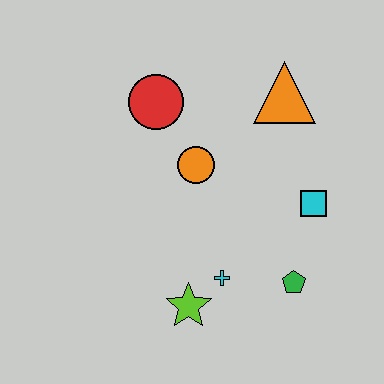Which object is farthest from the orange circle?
The green pentagon is farthest from the orange circle.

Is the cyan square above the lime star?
Yes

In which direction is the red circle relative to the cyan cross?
The red circle is above the cyan cross.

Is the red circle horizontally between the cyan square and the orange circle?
No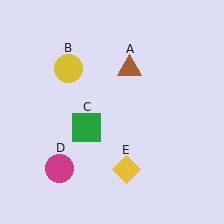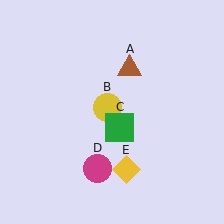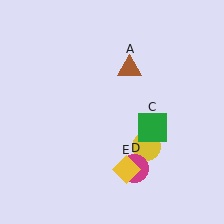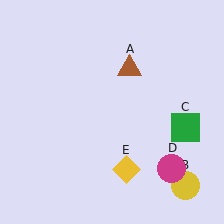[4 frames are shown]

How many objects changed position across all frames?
3 objects changed position: yellow circle (object B), green square (object C), magenta circle (object D).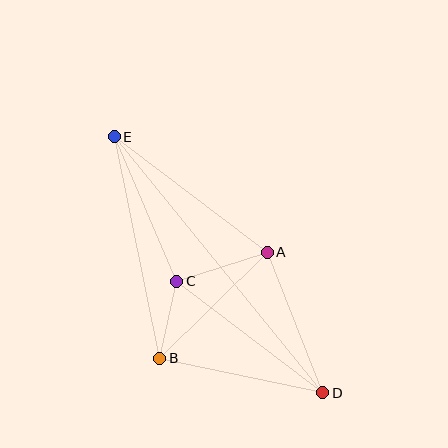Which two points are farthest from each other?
Points D and E are farthest from each other.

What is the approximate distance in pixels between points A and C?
The distance between A and C is approximately 95 pixels.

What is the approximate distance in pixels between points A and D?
The distance between A and D is approximately 151 pixels.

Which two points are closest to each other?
Points B and C are closest to each other.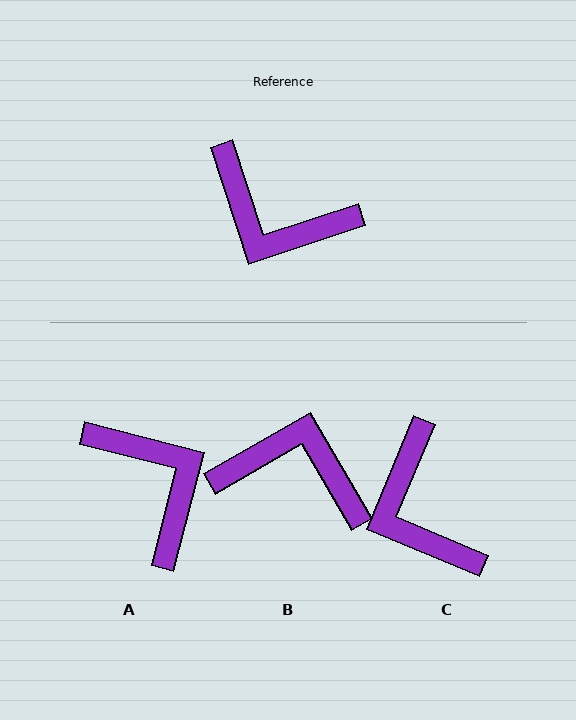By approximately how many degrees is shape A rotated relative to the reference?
Approximately 147 degrees counter-clockwise.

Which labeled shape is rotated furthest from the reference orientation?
B, about 168 degrees away.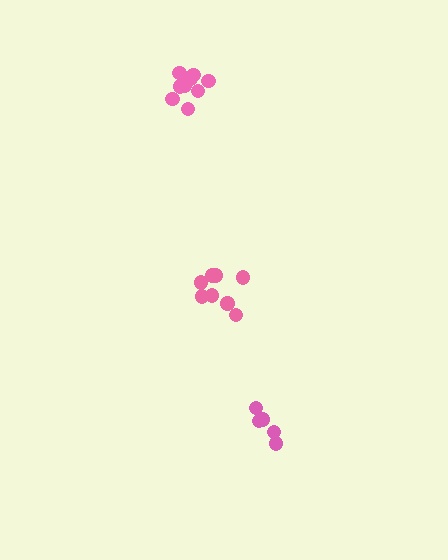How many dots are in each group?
Group 1: 8 dots, Group 2: 9 dots, Group 3: 5 dots (22 total).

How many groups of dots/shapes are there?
There are 3 groups.